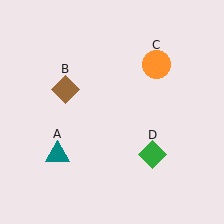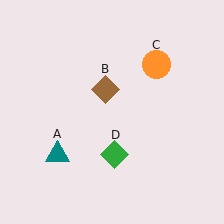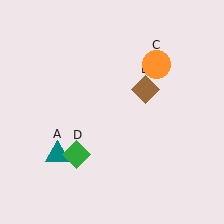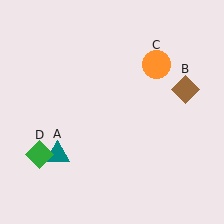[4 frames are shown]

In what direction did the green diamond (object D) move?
The green diamond (object D) moved left.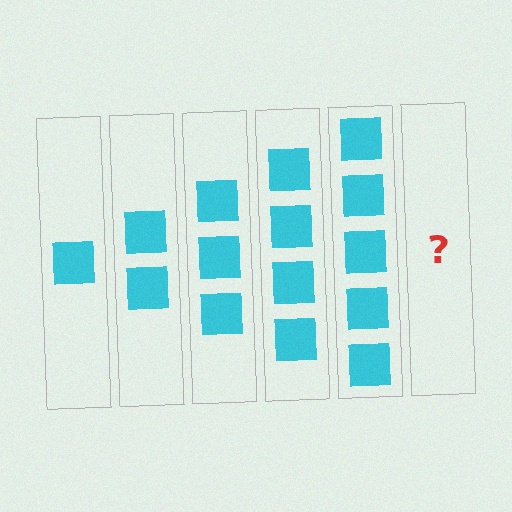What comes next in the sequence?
The next element should be 6 squares.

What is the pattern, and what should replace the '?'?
The pattern is that each step adds one more square. The '?' should be 6 squares.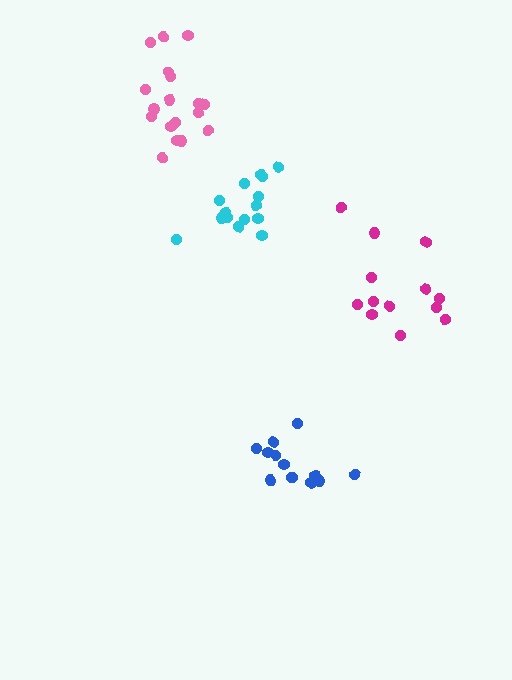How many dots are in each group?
Group 1: 18 dots, Group 2: 13 dots, Group 3: 13 dots, Group 4: 15 dots (59 total).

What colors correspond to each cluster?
The clusters are colored: pink, blue, magenta, cyan.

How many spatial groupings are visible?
There are 4 spatial groupings.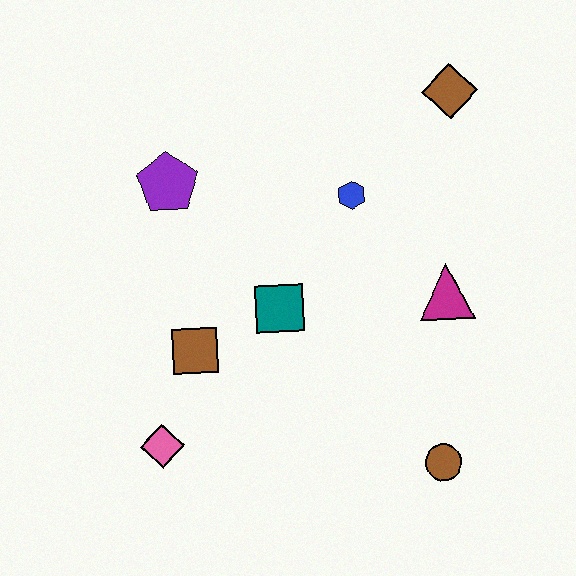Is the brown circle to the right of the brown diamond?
No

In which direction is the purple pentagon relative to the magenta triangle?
The purple pentagon is to the left of the magenta triangle.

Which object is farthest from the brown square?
The brown diamond is farthest from the brown square.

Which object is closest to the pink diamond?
The brown square is closest to the pink diamond.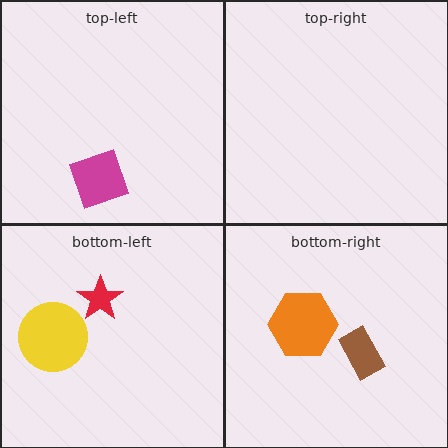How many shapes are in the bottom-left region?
2.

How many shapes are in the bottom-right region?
2.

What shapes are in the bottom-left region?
The red star, the yellow circle.